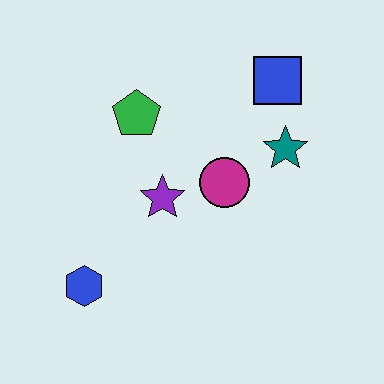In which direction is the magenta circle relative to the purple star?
The magenta circle is to the right of the purple star.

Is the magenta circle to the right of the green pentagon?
Yes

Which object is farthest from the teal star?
The blue hexagon is farthest from the teal star.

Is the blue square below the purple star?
No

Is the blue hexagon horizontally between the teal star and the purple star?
No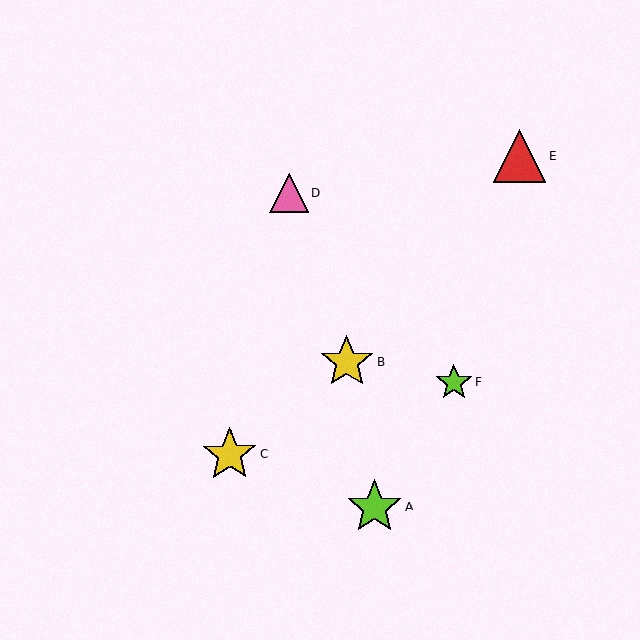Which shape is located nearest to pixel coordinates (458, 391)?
The lime star (labeled F) at (454, 383) is nearest to that location.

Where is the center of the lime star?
The center of the lime star is at (375, 507).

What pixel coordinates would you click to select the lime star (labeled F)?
Click at (454, 383) to select the lime star F.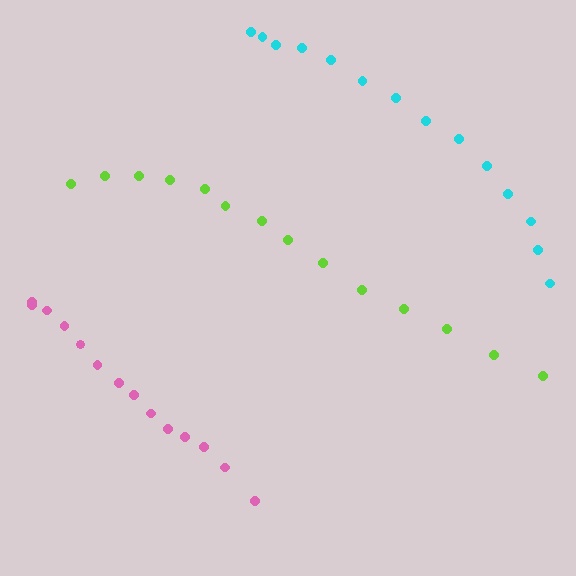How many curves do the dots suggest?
There are 3 distinct paths.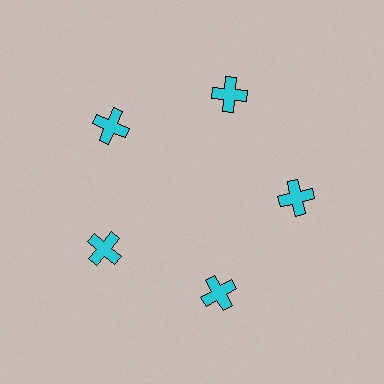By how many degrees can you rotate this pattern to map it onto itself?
The pattern maps onto itself every 72 degrees of rotation.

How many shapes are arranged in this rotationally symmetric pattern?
There are 5 shapes, arranged in 5 groups of 1.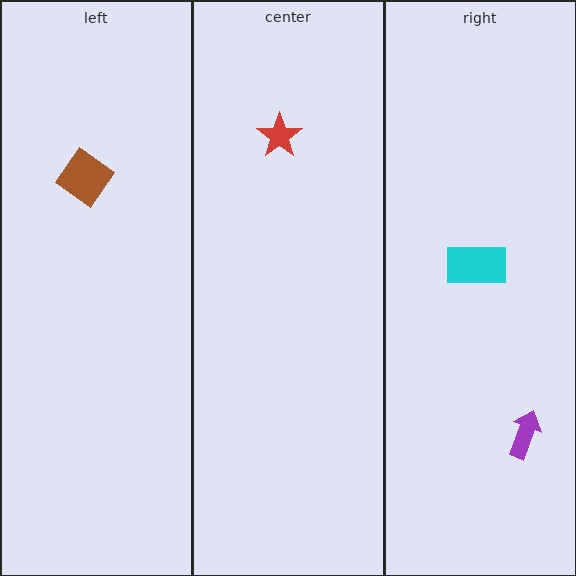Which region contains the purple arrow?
The right region.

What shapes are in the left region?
The brown diamond.